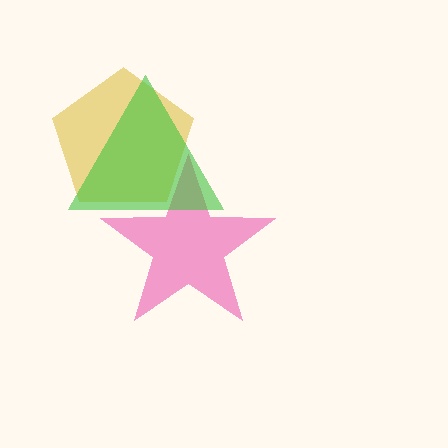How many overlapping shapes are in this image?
There are 3 overlapping shapes in the image.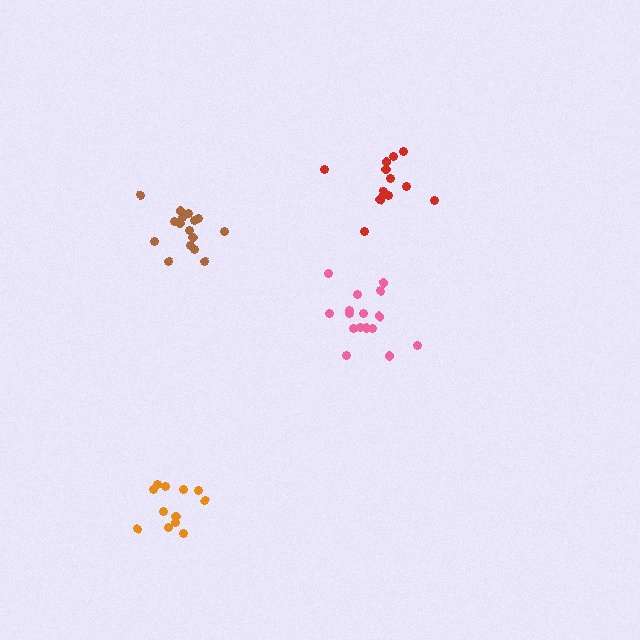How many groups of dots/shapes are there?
There are 4 groups.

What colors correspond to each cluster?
The clusters are colored: orange, brown, red, pink.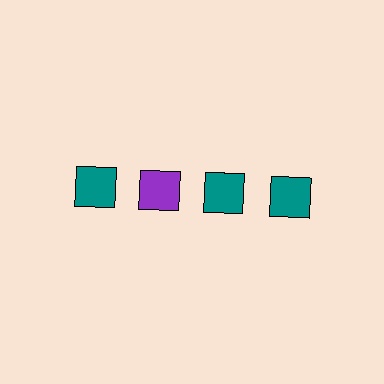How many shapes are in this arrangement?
There are 4 shapes arranged in a grid pattern.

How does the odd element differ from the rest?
It has a different color: purple instead of teal.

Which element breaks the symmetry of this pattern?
The purple square in the top row, second from left column breaks the symmetry. All other shapes are teal squares.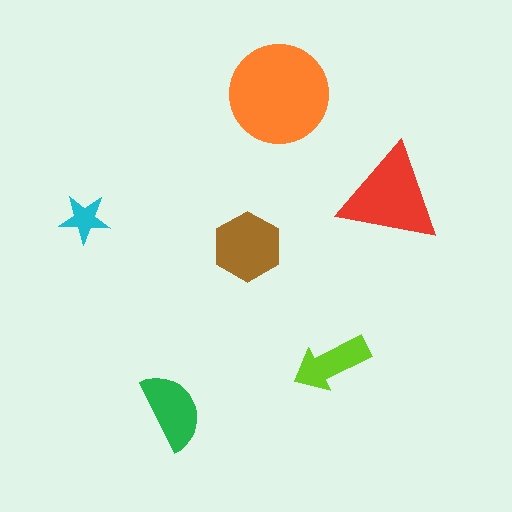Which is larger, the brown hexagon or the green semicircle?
The brown hexagon.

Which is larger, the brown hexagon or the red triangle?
The red triangle.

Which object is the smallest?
The cyan star.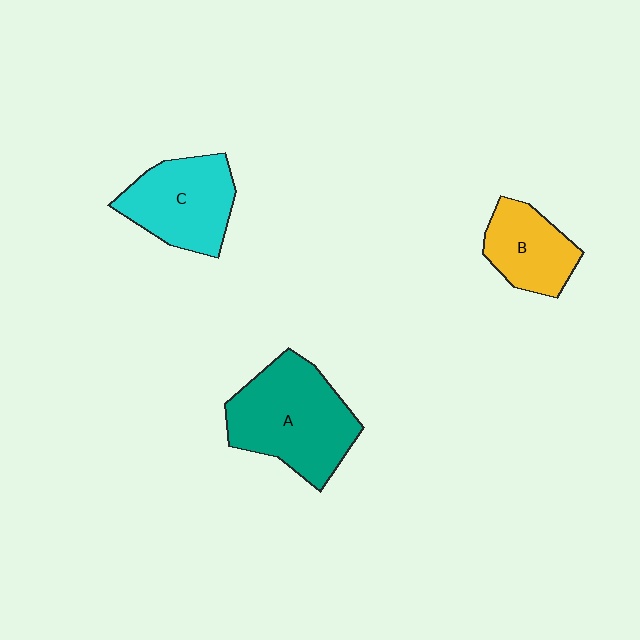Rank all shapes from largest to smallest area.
From largest to smallest: A (teal), C (cyan), B (yellow).